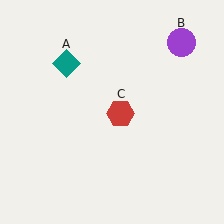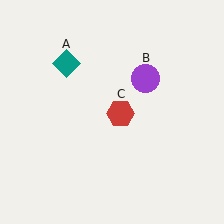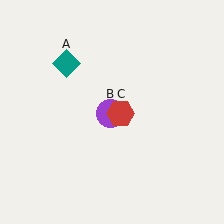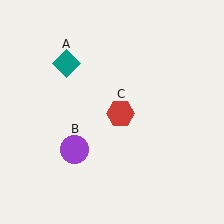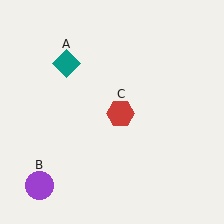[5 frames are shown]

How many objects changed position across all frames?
1 object changed position: purple circle (object B).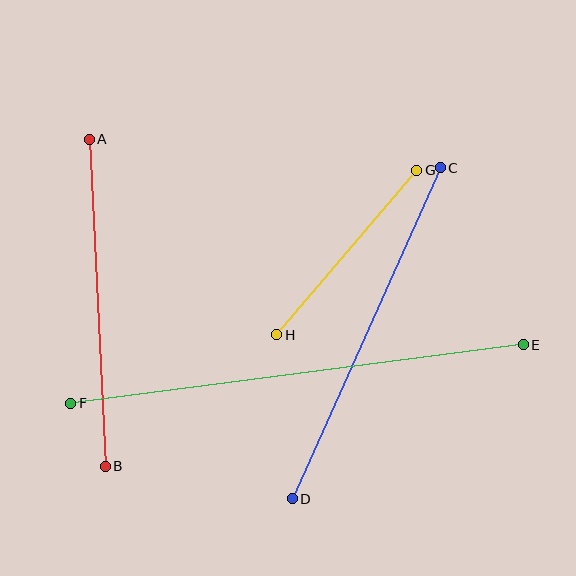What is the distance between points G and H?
The distance is approximately 216 pixels.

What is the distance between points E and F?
The distance is approximately 457 pixels.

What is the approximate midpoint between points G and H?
The midpoint is at approximately (347, 252) pixels.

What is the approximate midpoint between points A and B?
The midpoint is at approximately (97, 303) pixels.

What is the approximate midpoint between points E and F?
The midpoint is at approximately (297, 374) pixels.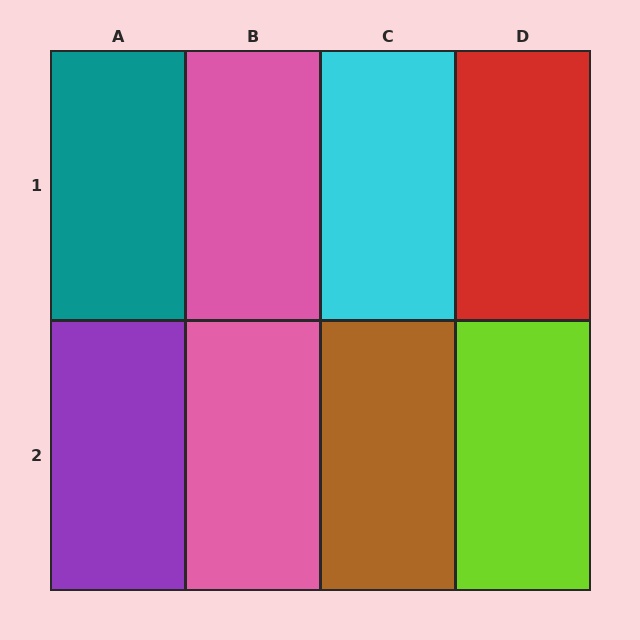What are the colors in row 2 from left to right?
Purple, pink, brown, lime.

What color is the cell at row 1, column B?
Pink.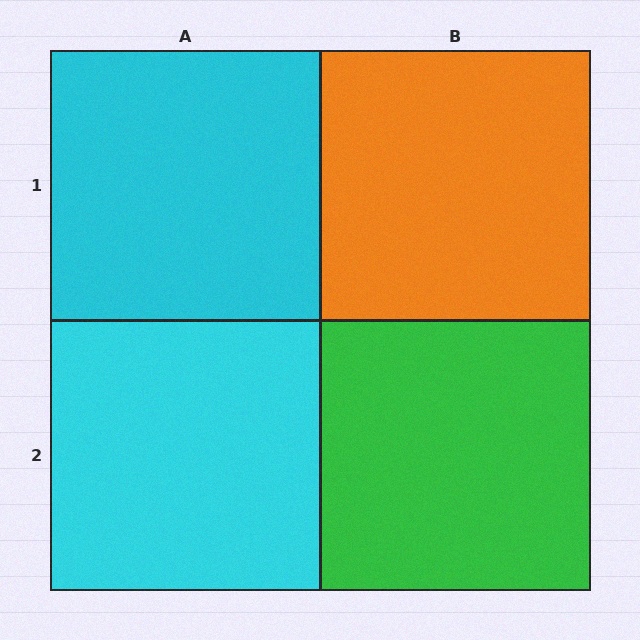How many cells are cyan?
2 cells are cyan.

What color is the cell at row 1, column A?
Cyan.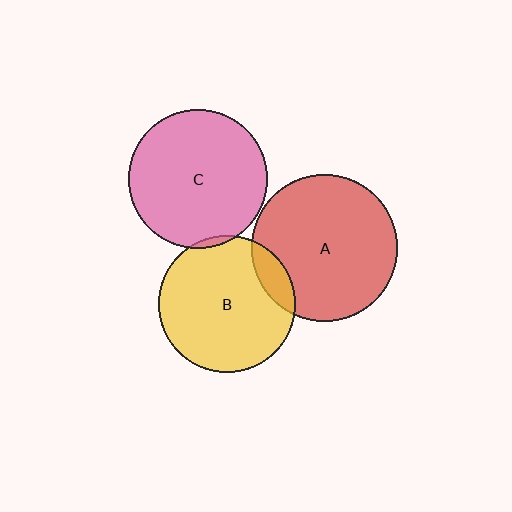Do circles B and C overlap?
Yes.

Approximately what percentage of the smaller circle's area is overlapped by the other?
Approximately 5%.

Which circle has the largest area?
Circle A (red).